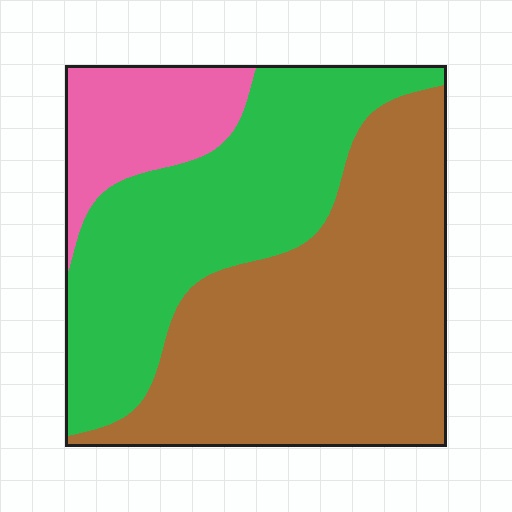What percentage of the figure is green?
Green takes up between a third and a half of the figure.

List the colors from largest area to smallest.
From largest to smallest: brown, green, pink.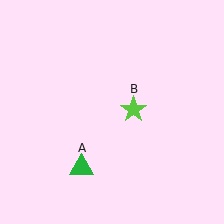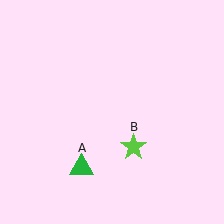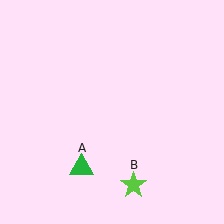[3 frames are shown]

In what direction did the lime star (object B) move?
The lime star (object B) moved down.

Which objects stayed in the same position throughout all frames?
Green triangle (object A) remained stationary.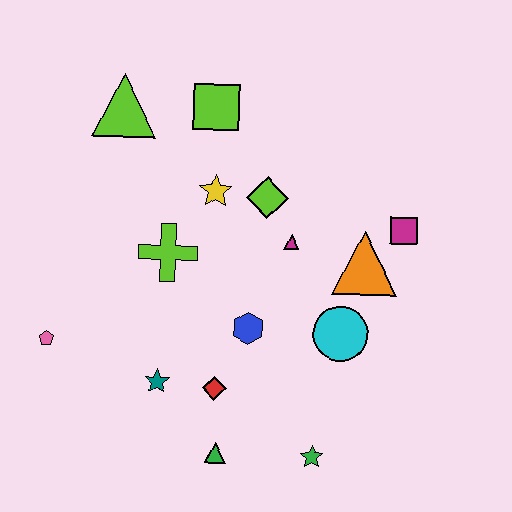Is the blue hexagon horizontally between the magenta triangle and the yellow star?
Yes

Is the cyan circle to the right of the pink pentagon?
Yes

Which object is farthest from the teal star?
The magenta square is farthest from the teal star.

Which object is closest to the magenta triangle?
The lime diamond is closest to the magenta triangle.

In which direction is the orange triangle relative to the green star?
The orange triangle is above the green star.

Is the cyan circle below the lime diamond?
Yes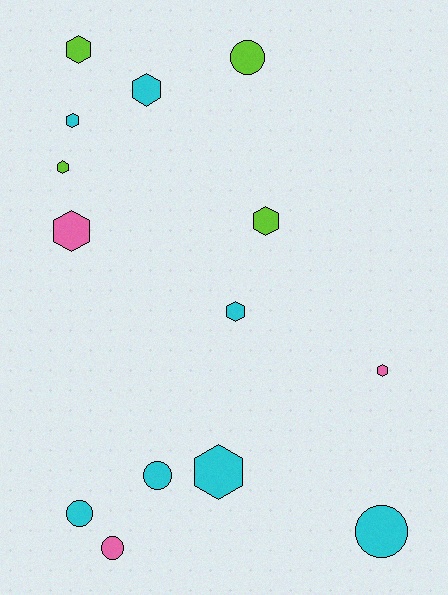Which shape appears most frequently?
Hexagon, with 9 objects.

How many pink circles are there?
There is 1 pink circle.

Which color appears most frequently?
Cyan, with 7 objects.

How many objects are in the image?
There are 14 objects.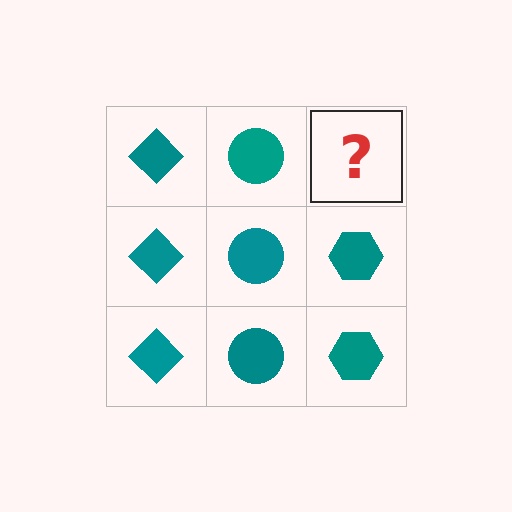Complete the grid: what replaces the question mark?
The question mark should be replaced with a teal hexagon.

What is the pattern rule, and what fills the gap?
The rule is that each column has a consistent shape. The gap should be filled with a teal hexagon.